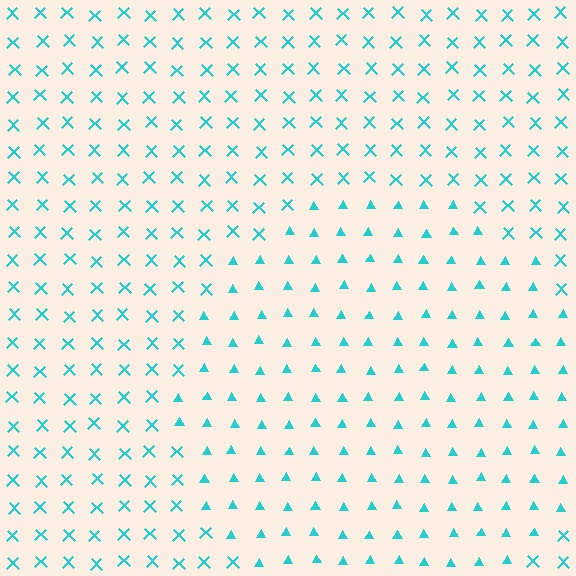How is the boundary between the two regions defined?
The boundary is defined by a change in element shape: triangles inside vs. X marks outside. All elements share the same color and spacing.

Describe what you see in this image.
The image is filled with small cyan elements arranged in a uniform grid. A circle-shaped region contains triangles, while the surrounding area contains X marks. The boundary is defined purely by the change in element shape.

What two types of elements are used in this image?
The image uses triangles inside the circle region and X marks outside it.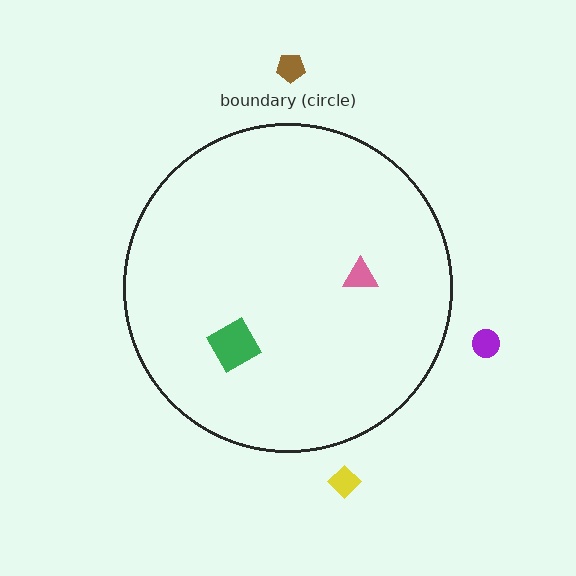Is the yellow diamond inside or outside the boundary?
Outside.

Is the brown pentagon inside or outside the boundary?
Outside.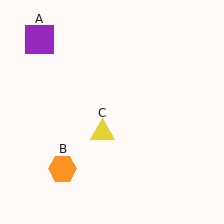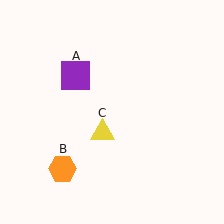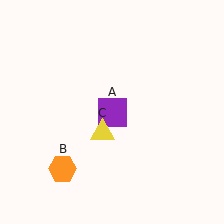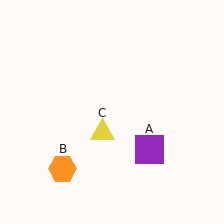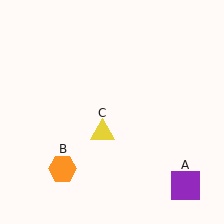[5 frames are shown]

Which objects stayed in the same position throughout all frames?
Orange hexagon (object B) and yellow triangle (object C) remained stationary.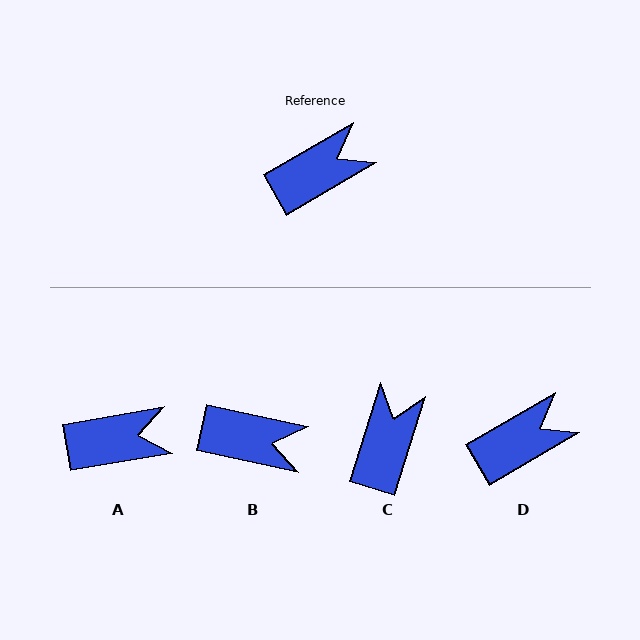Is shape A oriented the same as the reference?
No, it is off by about 21 degrees.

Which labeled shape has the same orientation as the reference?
D.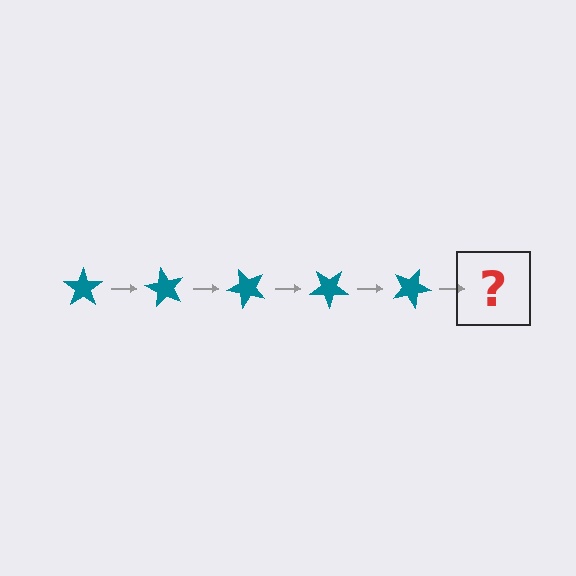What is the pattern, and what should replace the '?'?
The pattern is that the star rotates 60 degrees each step. The '?' should be a teal star rotated 300 degrees.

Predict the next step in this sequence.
The next step is a teal star rotated 300 degrees.